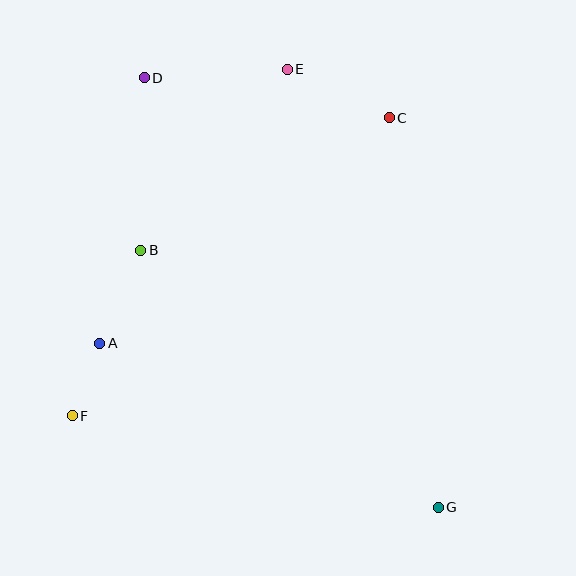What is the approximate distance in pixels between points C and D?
The distance between C and D is approximately 248 pixels.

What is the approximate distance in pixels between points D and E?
The distance between D and E is approximately 143 pixels.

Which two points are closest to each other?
Points A and F are closest to each other.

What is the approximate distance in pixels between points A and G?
The distance between A and G is approximately 376 pixels.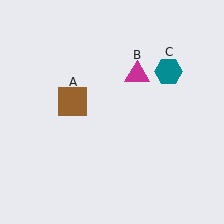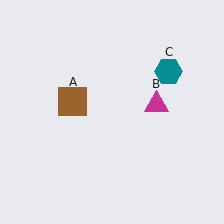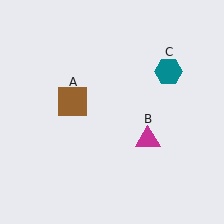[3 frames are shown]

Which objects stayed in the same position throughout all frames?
Brown square (object A) and teal hexagon (object C) remained stationary.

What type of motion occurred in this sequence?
The magenta triangle (object B) rotated clockwise around the center of the scene.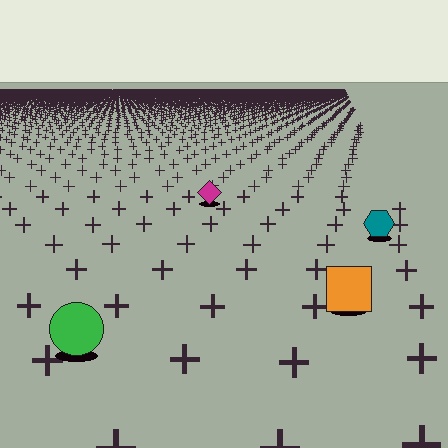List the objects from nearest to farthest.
From nearest to farthest: the green circle, the orange square, the teal hexagon, the magenta diamond.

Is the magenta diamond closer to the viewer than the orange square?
No. The orange square is closer — you can tell from the texture gradient: the ground texture is coarser near it.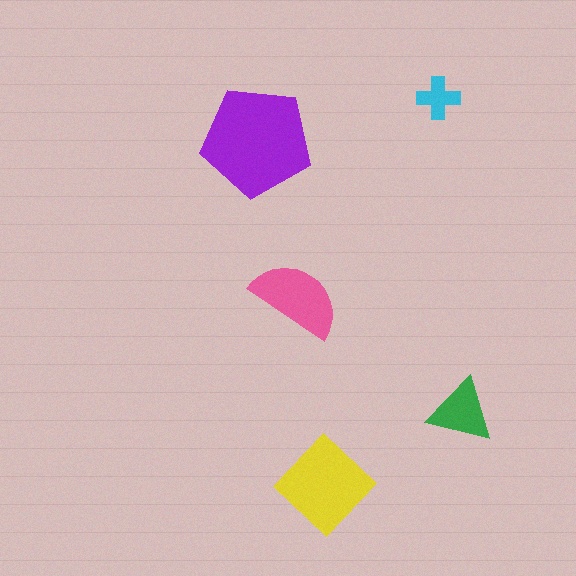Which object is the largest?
The purple pentagon.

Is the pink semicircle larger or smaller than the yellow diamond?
Smaller.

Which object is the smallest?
The cyan cross.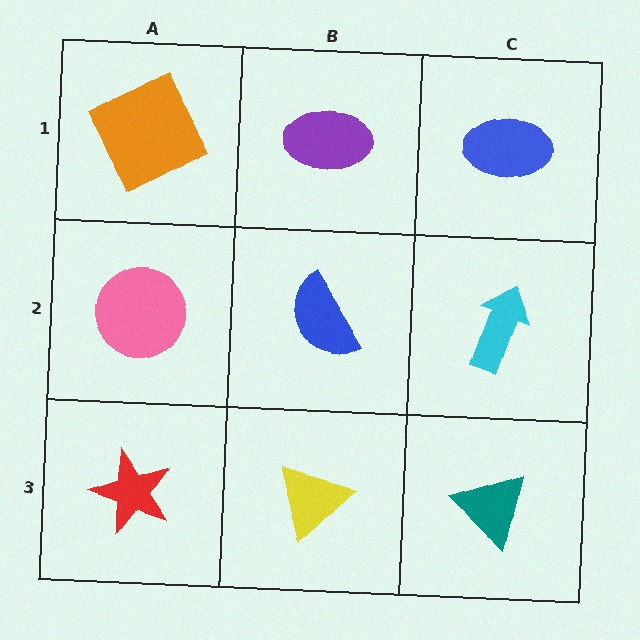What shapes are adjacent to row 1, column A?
A pink circle (row 2, column A), a purple ellipse (row 1, column B).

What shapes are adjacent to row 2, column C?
A blue ellipse (row 1, column C), a teal triangle (row 3, column C), a blue semicircle (row 2, column B).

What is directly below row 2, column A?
A red star.